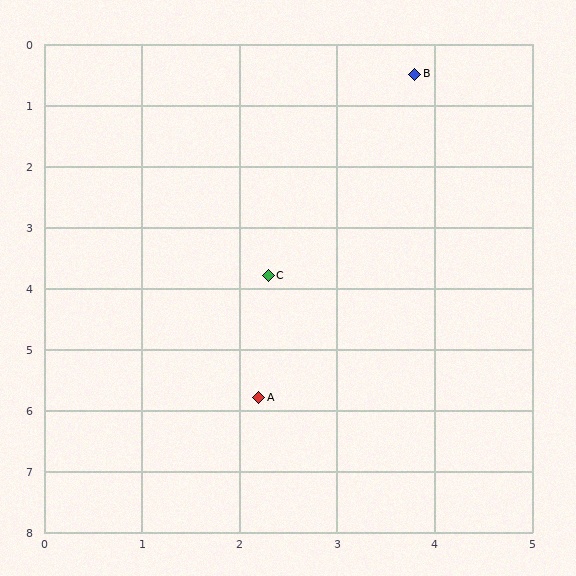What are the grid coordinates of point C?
Point C is at approximately (2.3, 3.8).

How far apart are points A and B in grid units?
Points A and B are about 5.5 grid units apart.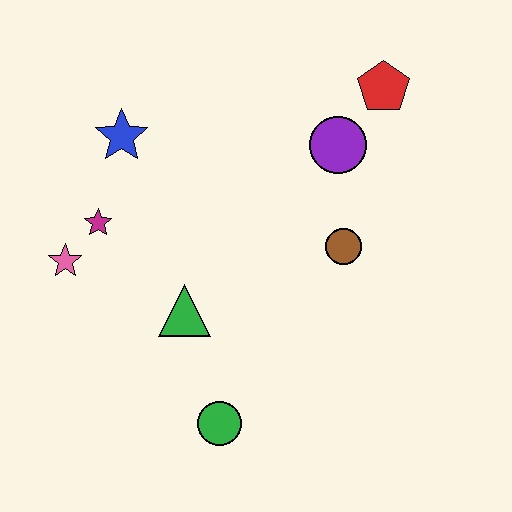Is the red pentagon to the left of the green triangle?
No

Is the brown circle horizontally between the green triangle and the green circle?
No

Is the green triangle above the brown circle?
No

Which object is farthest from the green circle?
The red pentagon is farthest from the green circle.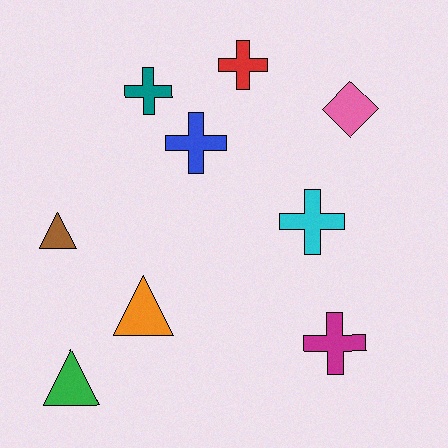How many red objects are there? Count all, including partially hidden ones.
There is 1 red object.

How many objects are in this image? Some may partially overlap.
There are 9 objects.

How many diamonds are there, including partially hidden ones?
There is 1 diamond.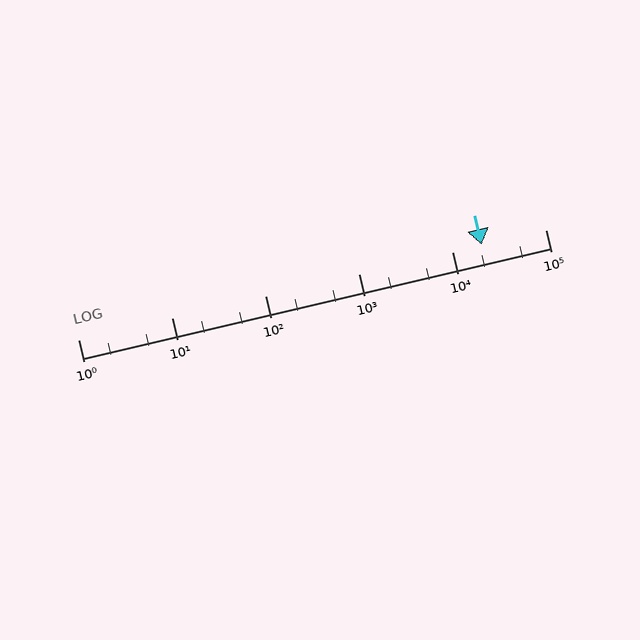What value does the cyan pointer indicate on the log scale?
The pointer indicates approximately 21000.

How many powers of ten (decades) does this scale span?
The scale spans 5 decades, from 1 to 100000.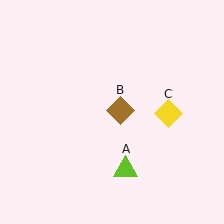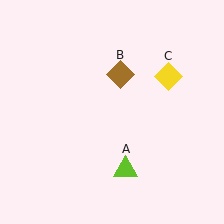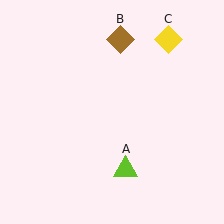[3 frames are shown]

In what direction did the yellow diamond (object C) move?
The yellow diamond (object C) moved up.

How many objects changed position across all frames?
2 objects changed position: brown diamond (object B), yellow diamond (object C).